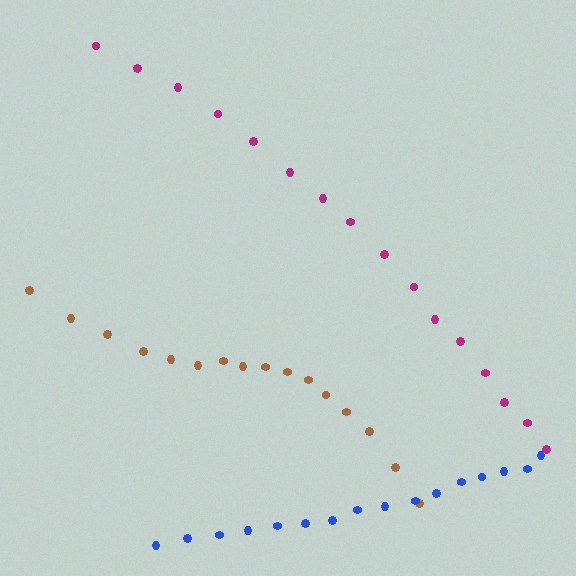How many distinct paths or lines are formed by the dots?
There are 3 distinct paths.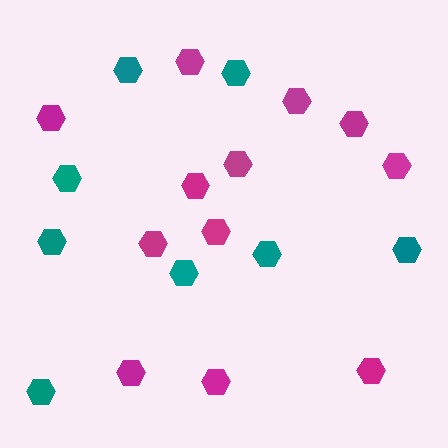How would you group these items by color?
There are 2 groups: one group of magenta hexagons (12) and one group of teal hexagons (8).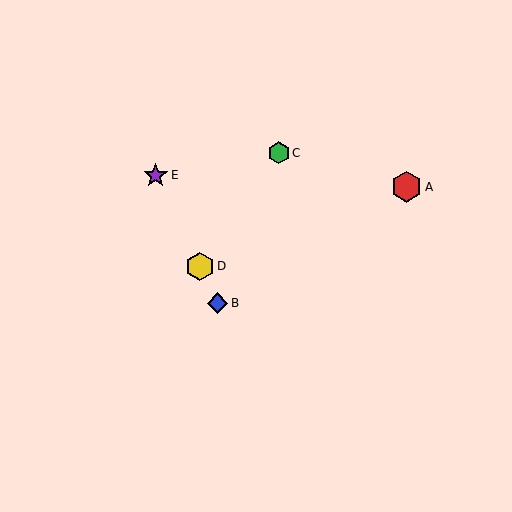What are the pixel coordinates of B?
Object B is at (217, 303).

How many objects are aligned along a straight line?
3 objects (B, D, E) are aligned along a straight line.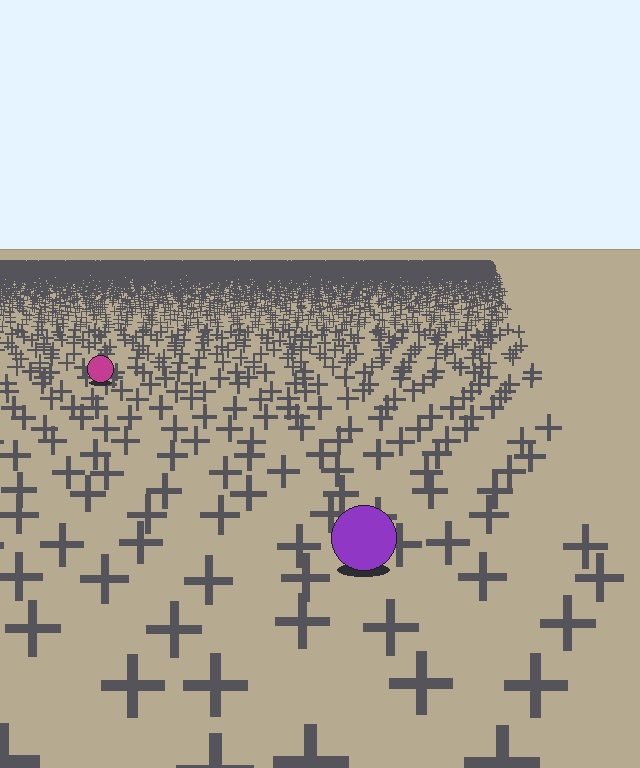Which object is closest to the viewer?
The purple circle is closest. The texture marks near it are larger and more spread out.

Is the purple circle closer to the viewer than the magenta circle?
Yes. The purple circle is closer — you can tell from the texture gradient: the ground texture is coarser near it.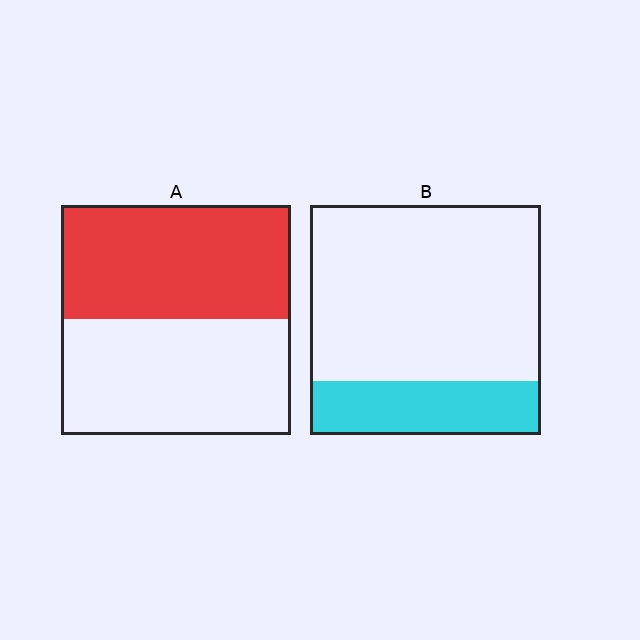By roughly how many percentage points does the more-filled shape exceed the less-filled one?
By roughly 25 percentage points (A over B).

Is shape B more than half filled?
No.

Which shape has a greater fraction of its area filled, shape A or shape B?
Shape A.